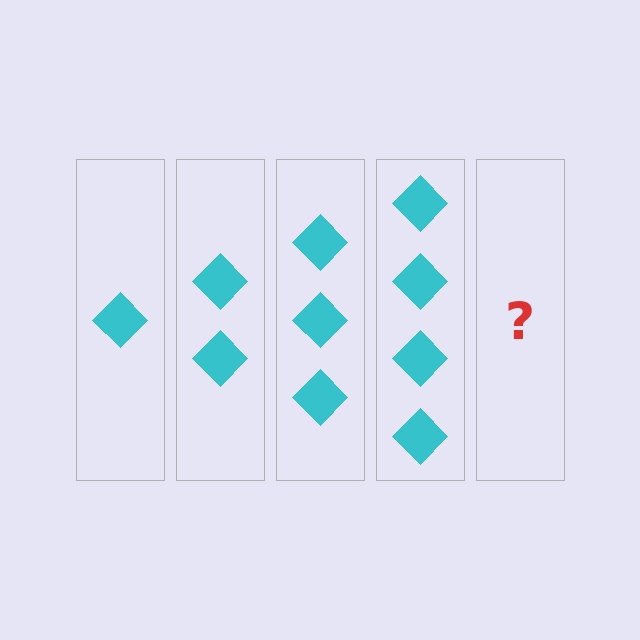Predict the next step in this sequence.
The next step is 5 diamonds.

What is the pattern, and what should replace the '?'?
The pattern is that each step adds one more diamond. The '?' should be 5 diamonds.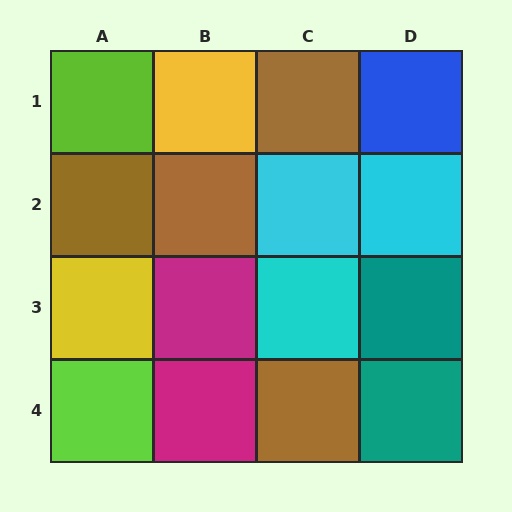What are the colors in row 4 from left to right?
Lime, magenta, brown, teal.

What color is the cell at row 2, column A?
Brown.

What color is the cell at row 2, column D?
Cyan.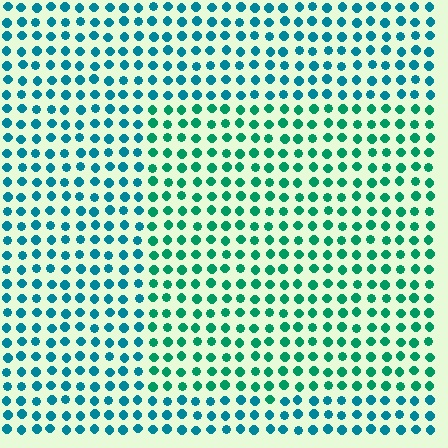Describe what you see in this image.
The image is filled with small teal elements in a uniform arrangement. A rectangle-shaped region is visible where the elements are tinted to a slightly different hue, forming a subtle color boundary.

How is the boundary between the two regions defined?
The boundary is defined purely by a slight shift in hue (about 30 degrees). Spacing, size, and orientation are identical on both sides.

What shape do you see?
I see a rectangle.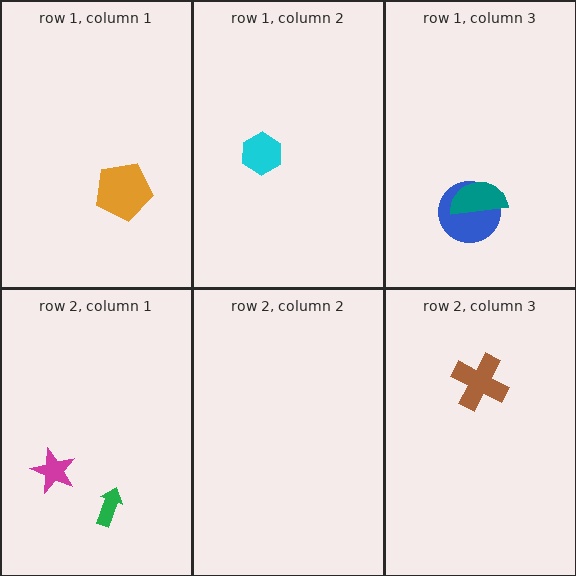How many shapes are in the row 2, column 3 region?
1.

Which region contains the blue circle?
The row 1, column 3 region.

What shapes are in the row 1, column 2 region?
The cyan hexagon.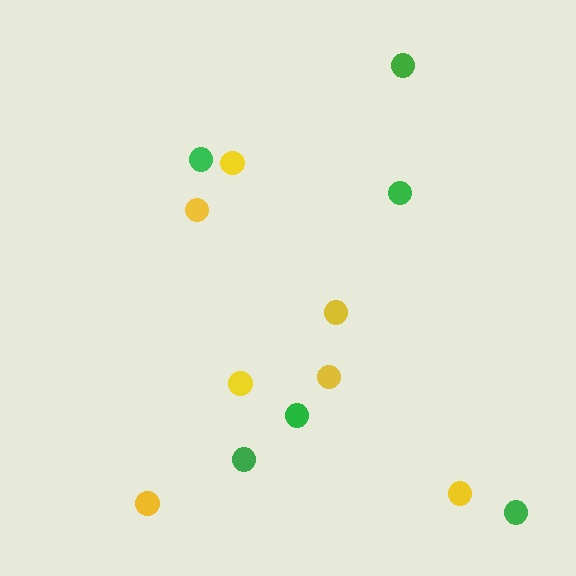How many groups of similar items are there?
There are 2 groups: one group of yellow circles (7) and one group of green circles (6).